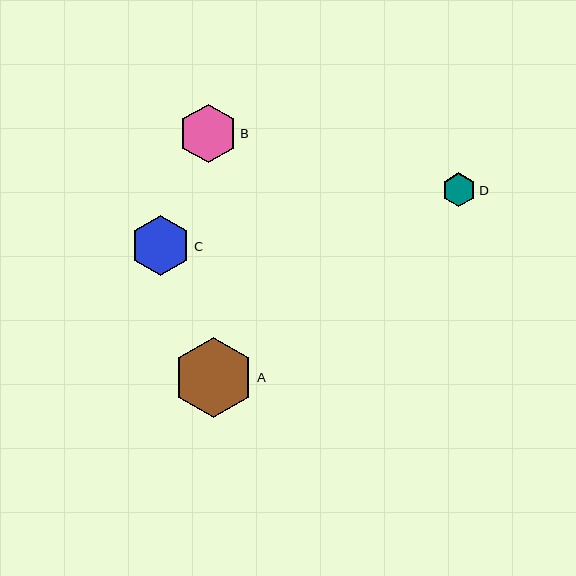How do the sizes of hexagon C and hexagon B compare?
Hexagon C and hexagon B are approximately the same size.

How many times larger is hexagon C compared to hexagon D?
Hexagon C is approximately 1.8 times the size of hexagon D.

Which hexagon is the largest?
Hexagon A is the largest with a size of approximately 81 pixels.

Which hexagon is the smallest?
Hexagon D is the smallest with a size of approximately 34 pixels.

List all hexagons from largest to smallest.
From largest to smallest: A, C, B, D.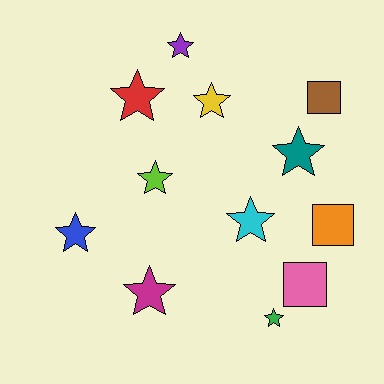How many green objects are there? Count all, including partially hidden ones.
There is 1 green object.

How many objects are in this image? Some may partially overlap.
There are 12 objects.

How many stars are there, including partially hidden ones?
There are 9 stars.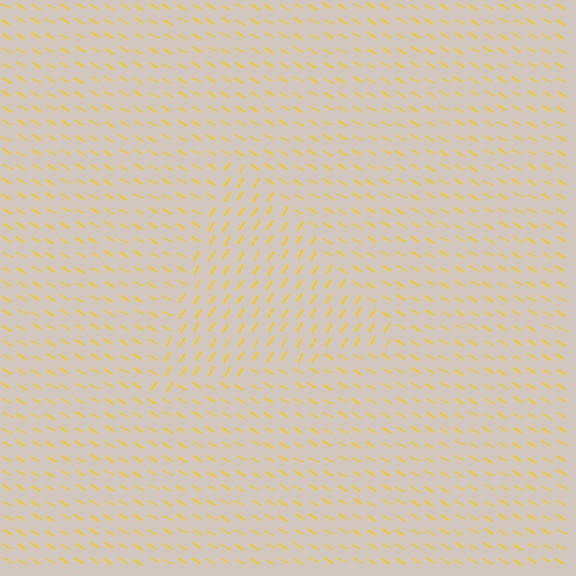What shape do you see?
I see a triangle.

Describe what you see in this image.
The image is filled with small yellow line segments. A triangle region in the image has lines oriented differently from the surrounding lines, creating a visible texture boundary.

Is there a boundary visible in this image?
Yes, there is a texture boundary formed by a change in line orientation.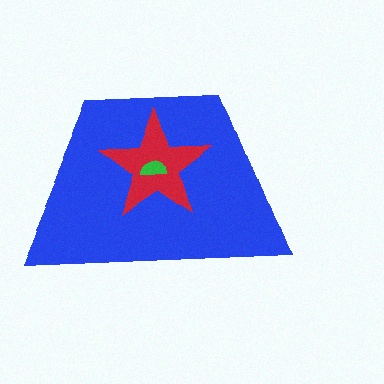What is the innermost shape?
The green semicircle.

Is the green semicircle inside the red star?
Yes.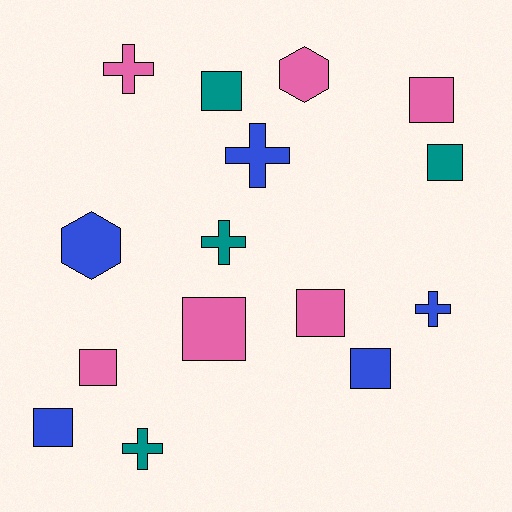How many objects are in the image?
There are 15 objects.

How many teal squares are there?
There are 2 teal squares.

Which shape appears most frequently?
Square, with 8 objects.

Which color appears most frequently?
Pink, with 6 objects.